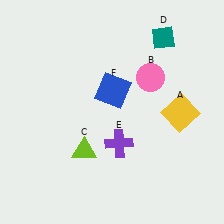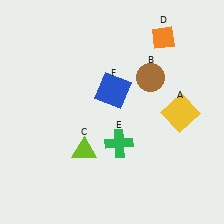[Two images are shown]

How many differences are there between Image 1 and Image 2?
There are 3 differences between the two images.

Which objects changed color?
B changed from pink to brown. D changed from teal to orange. E changed from purple to green.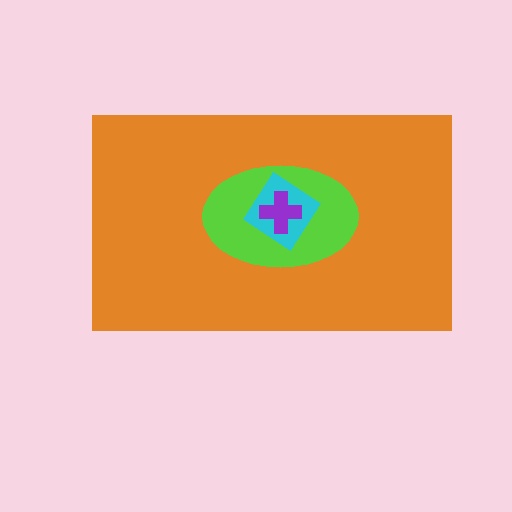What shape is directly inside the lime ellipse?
The cyan diamond.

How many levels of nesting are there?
4.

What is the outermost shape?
The orange rectangle.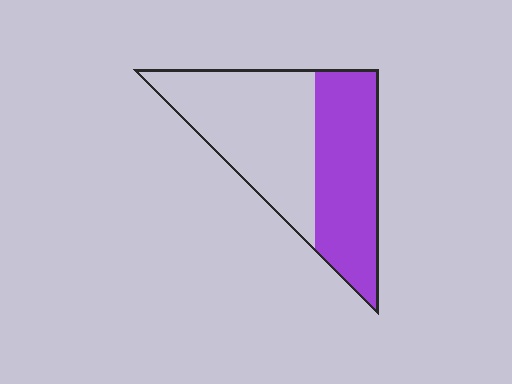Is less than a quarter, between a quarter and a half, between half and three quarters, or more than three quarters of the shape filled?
Between a quarter and a half.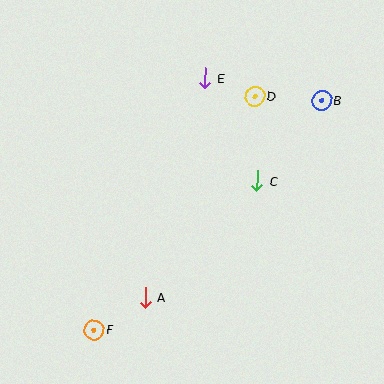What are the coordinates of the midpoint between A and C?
The midpoint between A and C is at (201, 239).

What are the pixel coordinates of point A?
Point A is at (145, 297).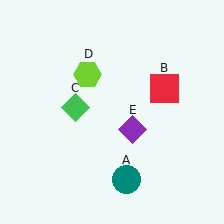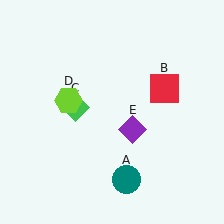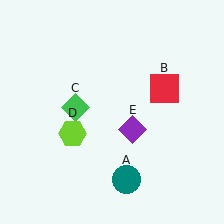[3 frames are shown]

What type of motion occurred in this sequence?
The lime hexagon (object D) rotated counterclockwise around the center of the scene.